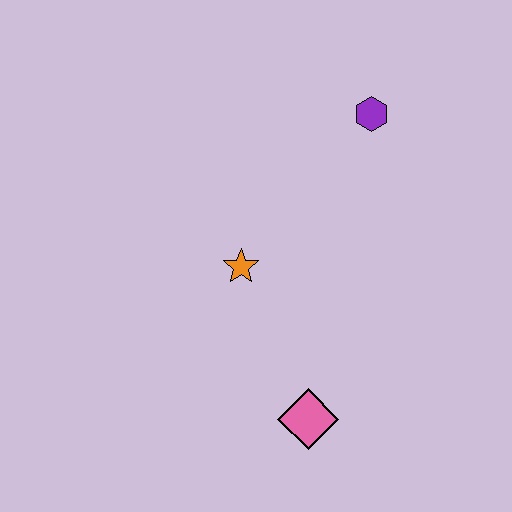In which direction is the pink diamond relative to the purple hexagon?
The pink diamond is below the purple hexagon.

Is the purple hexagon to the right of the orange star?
Yes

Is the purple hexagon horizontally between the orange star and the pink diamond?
No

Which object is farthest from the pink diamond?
The purple hexagon is farthest from the pink diamond.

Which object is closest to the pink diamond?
The orange star is closest to the pink diamond.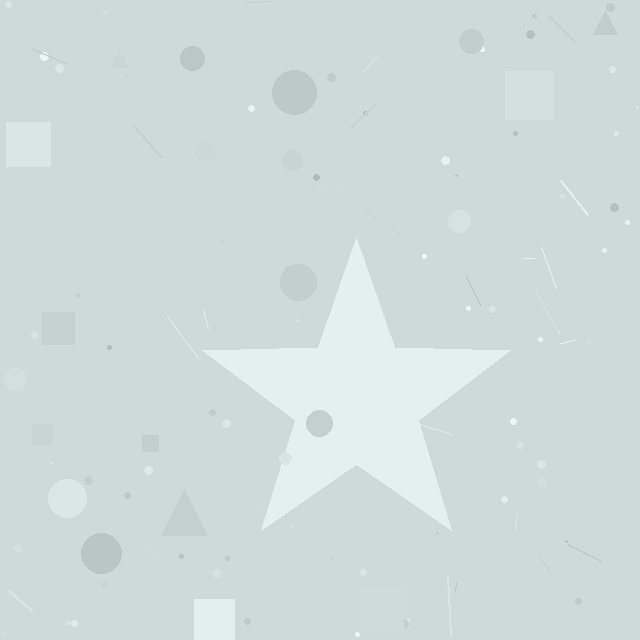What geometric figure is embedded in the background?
A star is embedded in the background.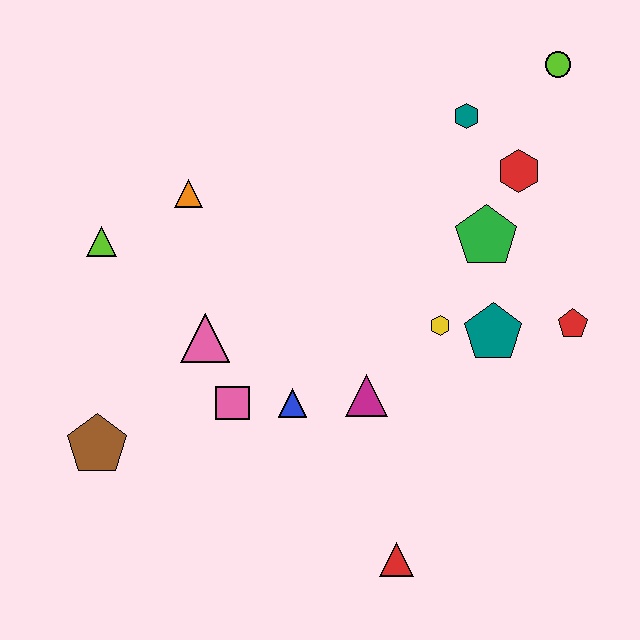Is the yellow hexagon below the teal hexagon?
Yes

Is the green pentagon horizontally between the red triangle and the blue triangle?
No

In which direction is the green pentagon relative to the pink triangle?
The green pentagon is to the right of the pink triangle.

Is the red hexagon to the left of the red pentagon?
Yes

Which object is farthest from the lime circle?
The brown pentagon is farthest from the lime circle.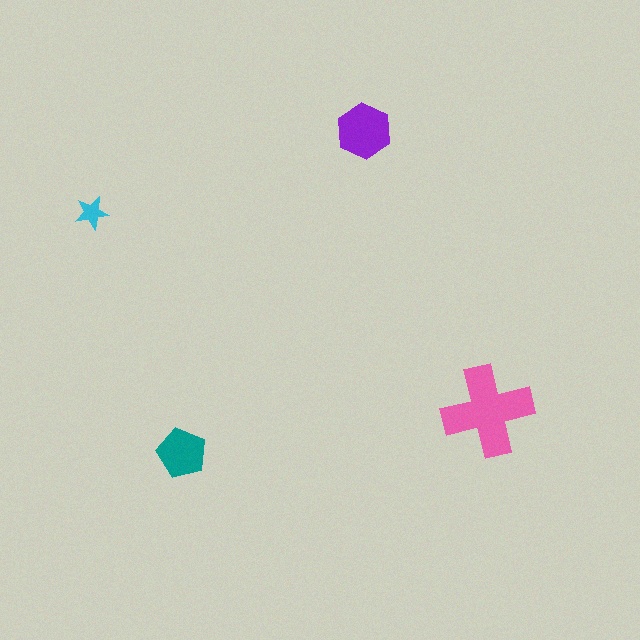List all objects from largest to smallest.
The pink cross, the purple hexagon, the teal pentagon, the cyan star.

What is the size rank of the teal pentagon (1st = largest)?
3rd.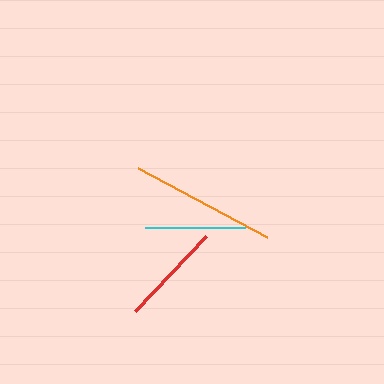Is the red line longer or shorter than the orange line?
The orange line is longer than the red line.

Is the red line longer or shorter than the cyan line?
The red line is longer than the cyan line.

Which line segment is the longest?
The orange line is the longest at approximately 146 pixels.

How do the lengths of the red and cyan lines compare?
The red and cyan lines are approximately the same length.